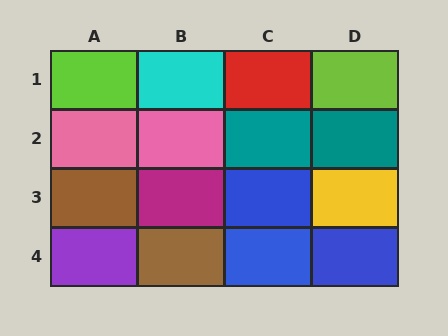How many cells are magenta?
1 cell is magenta.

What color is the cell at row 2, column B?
Pink.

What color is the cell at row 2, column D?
Teal.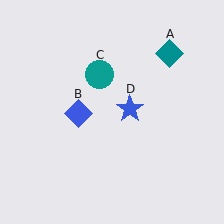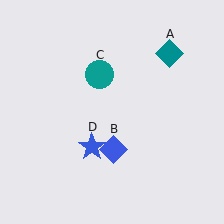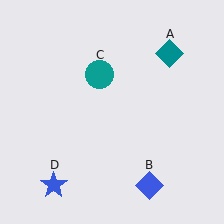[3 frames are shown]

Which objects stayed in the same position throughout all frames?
Teal diamond (object A) and teal circle (object C) remained stationary.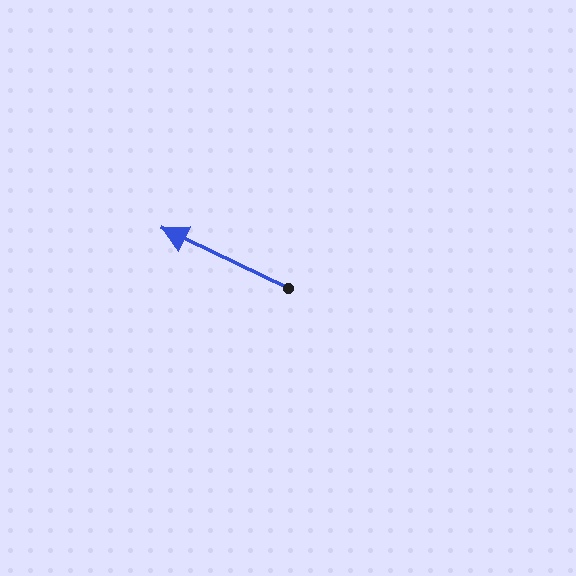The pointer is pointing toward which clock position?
Roughly 10 o'clock.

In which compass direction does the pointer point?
Northwest.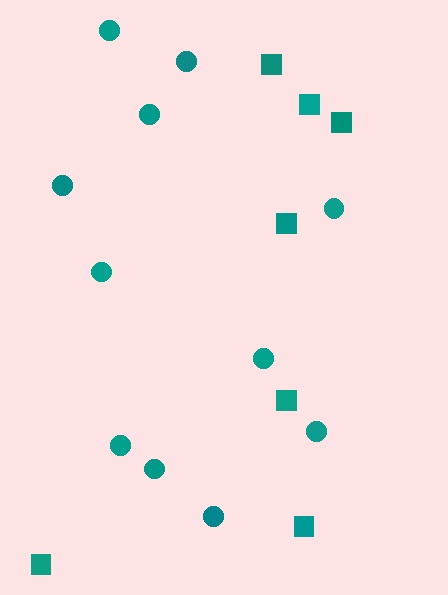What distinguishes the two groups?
There are 2 groups: one group of squares (7) and one group of circles (11).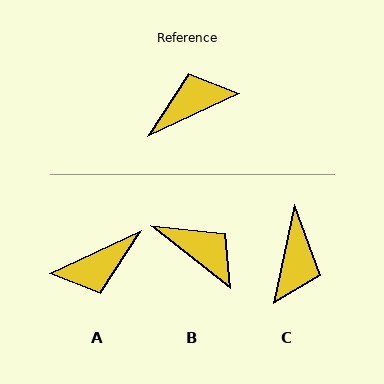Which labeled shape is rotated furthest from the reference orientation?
A, about 180 degrees away.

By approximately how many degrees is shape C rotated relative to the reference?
Approximately 127 degrees clockwise.